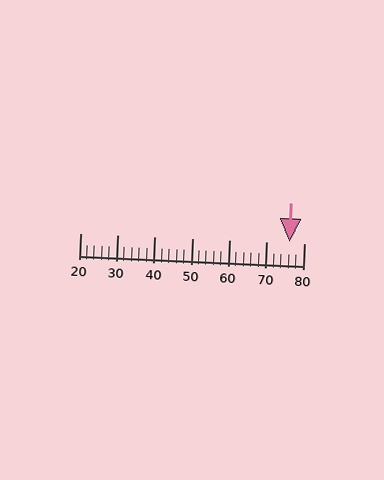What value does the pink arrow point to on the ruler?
The pink arrow points to approximately 76.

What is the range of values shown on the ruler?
The ruler shows values from 20 to 80.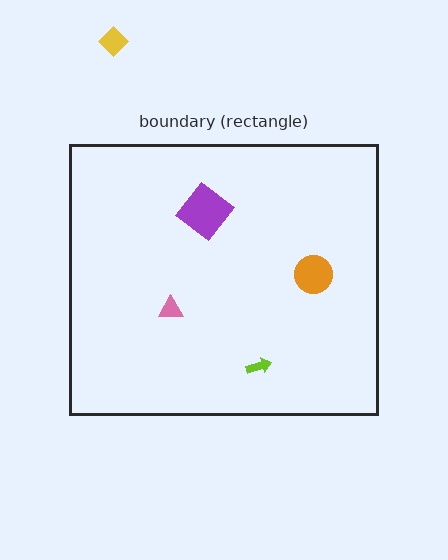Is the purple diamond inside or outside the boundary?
Inside.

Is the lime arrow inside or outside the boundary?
Inside.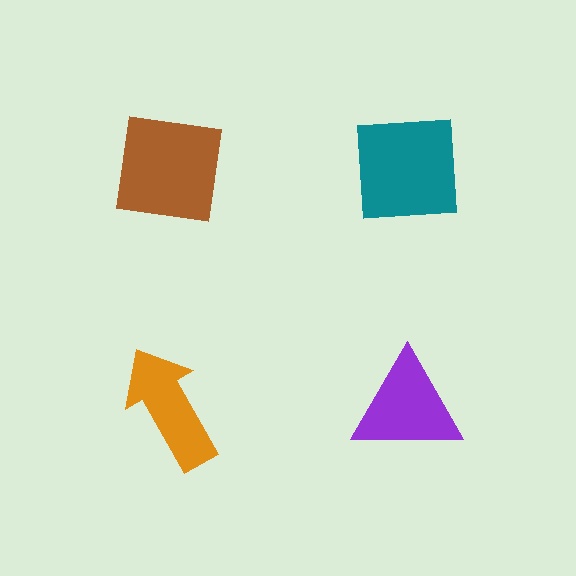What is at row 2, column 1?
An orange arrow.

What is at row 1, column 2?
A teal square.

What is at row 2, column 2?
A purple triangle.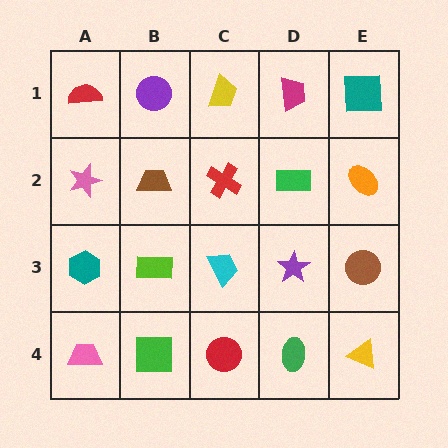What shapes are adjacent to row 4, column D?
A purple star (row 3, column D), a red circle (row 4, column C), a yellow triangle (row 4, column E).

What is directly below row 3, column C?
A red circle.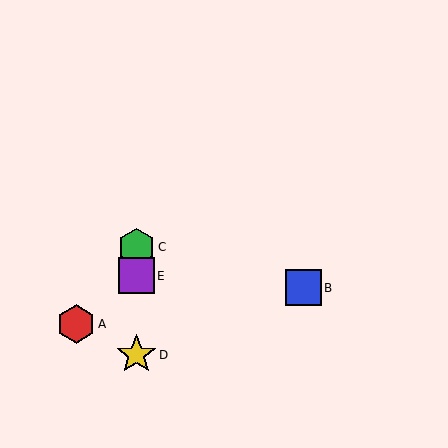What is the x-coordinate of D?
Object D is at x≈136.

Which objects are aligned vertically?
Objects C, D, E are aligned vertically.